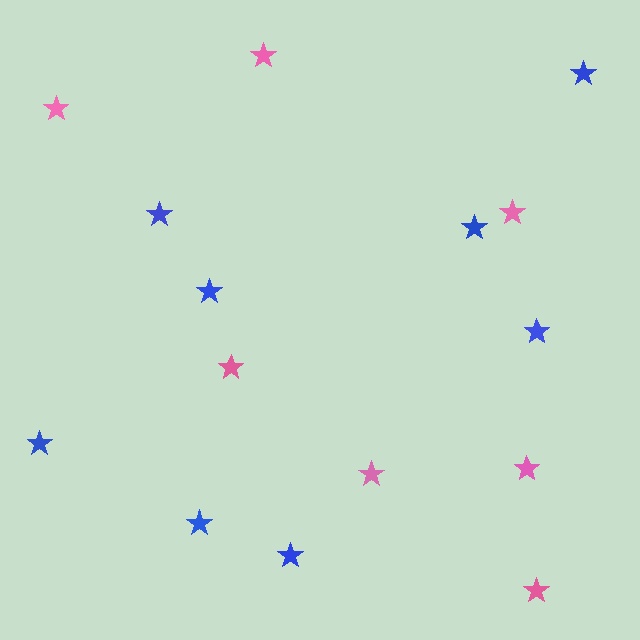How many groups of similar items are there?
There are 2 groups: one group of blue stars (8) and one group of pink stars (7).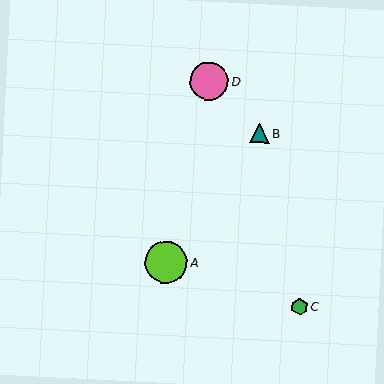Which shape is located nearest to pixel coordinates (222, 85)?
The pink circle (labeled D) at (209, 81) is nearest to that location.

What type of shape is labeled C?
Shape C is a green hexagon.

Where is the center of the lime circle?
The center of the lime circle is at (166, 262).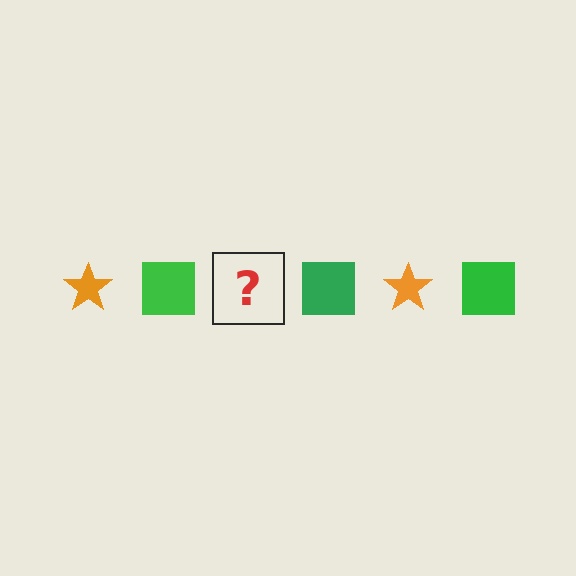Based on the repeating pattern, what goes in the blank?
The blank should be an orange star.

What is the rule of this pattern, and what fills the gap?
The rule is that the pattern alternates between orange star and green square. The gap should be filled with an orange star.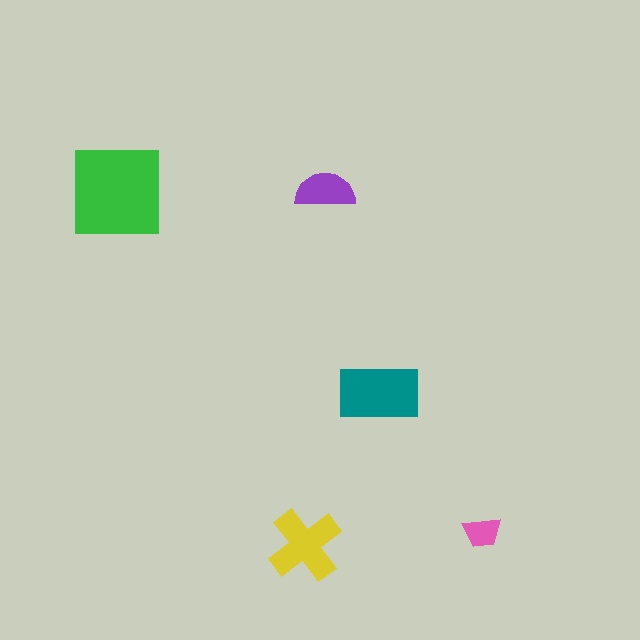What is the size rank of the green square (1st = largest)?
1st.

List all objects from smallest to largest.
The pink trapezoid, the purple semicircle, the yellow cross, the teal rectangle, the green square.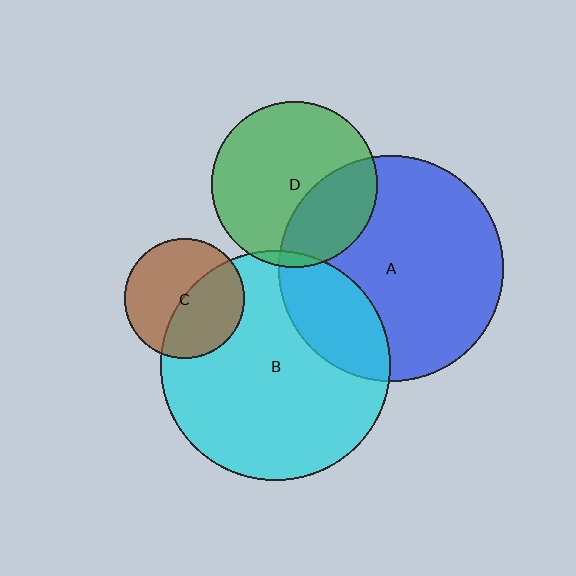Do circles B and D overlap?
Yes.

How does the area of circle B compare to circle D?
Approximately 1.9 times.